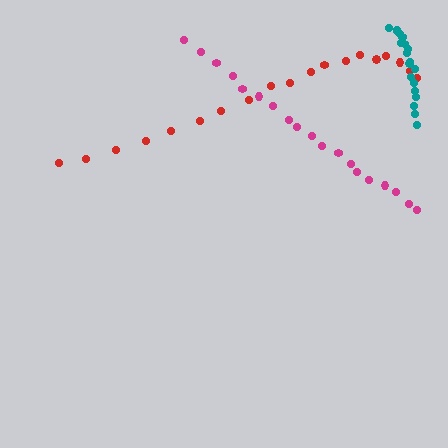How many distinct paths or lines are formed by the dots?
There are 3 distinct paths.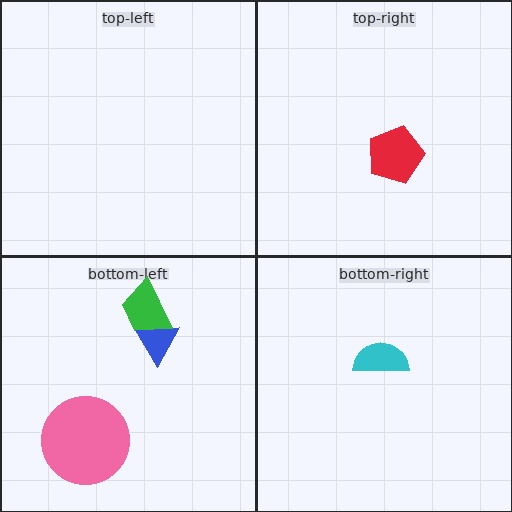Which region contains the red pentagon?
The top-right region.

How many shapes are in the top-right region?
1.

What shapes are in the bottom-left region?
The pink circle, the blue triangle, the green trapezoid.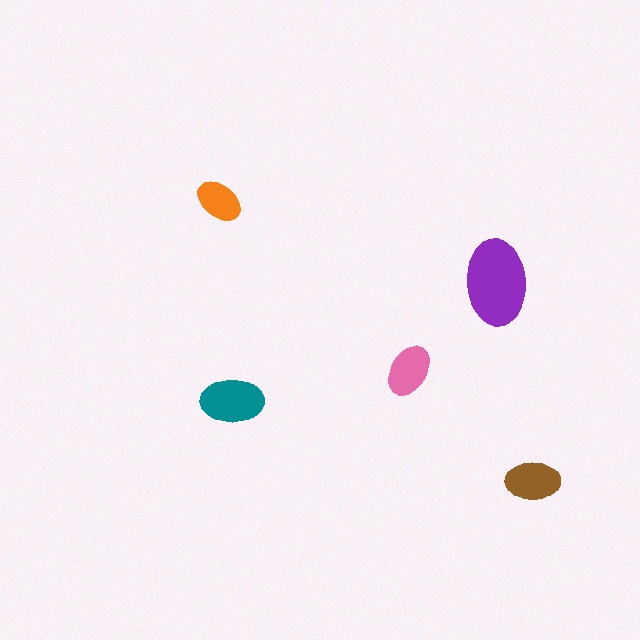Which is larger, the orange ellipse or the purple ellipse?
The purple one.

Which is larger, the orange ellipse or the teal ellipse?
The teal one.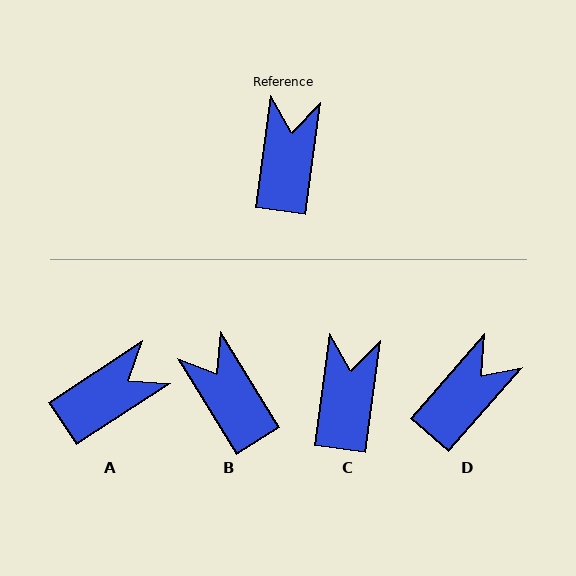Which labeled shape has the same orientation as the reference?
C.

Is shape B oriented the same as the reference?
No, it is off by about 40 degrees.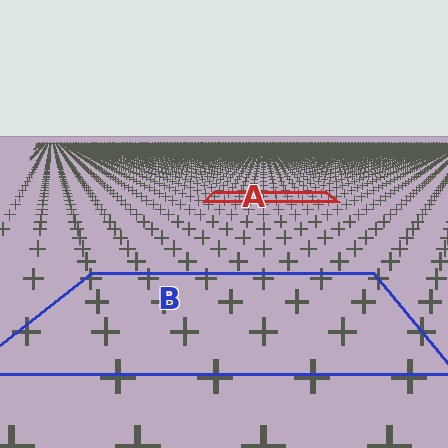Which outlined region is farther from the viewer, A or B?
Region A is farther from the viewer — the texture elements inside it appear smaller and more densely packed.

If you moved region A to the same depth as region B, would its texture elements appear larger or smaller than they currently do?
They would appear larger. At a closer depth, the same texture elements are projected at a bigger on-screen size.